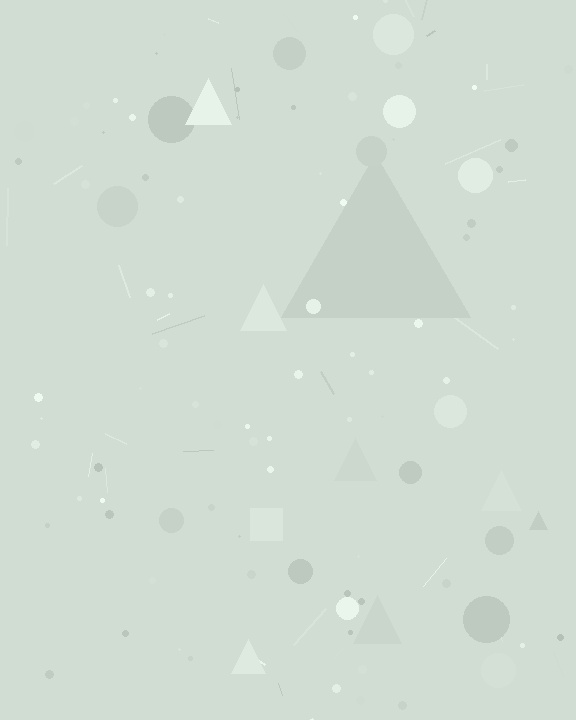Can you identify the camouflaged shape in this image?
The camouflaged shape is a triangle.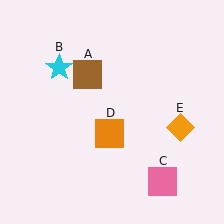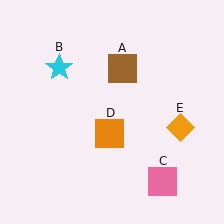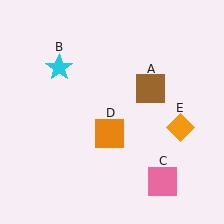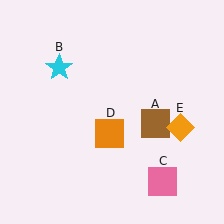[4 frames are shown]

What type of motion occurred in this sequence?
The brown square (object A) rotated clockwise around the center of the scene.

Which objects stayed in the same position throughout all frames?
Cyan star (object B) and pink square (object C) and orange square (object D) and orange diamond (object E) remained stationary.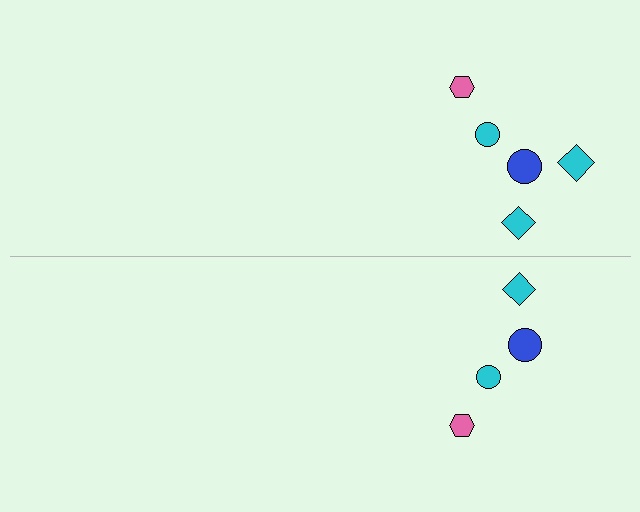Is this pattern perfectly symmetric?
No, the pattern is not perfectly symmetric. A cyan diamond is missing from the bottom side.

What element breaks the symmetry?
A cyan diamond is missing from the bottom side.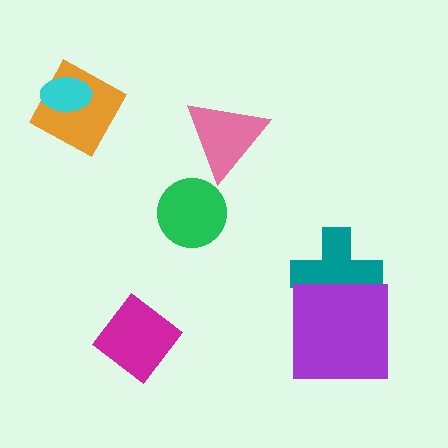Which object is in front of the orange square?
The cyan ellipse is in front of the orange square.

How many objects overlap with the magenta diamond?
0 objects overlap with the magenta diamond.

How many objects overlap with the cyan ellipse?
1 object overlaps with the cyan ellipse.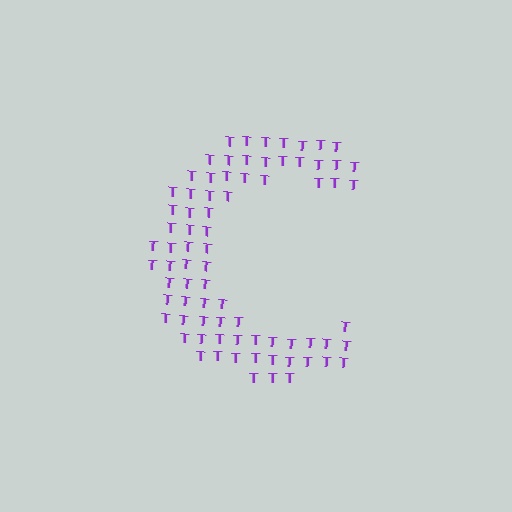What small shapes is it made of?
It is made of small letter T's.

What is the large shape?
The large shape is the letter C.